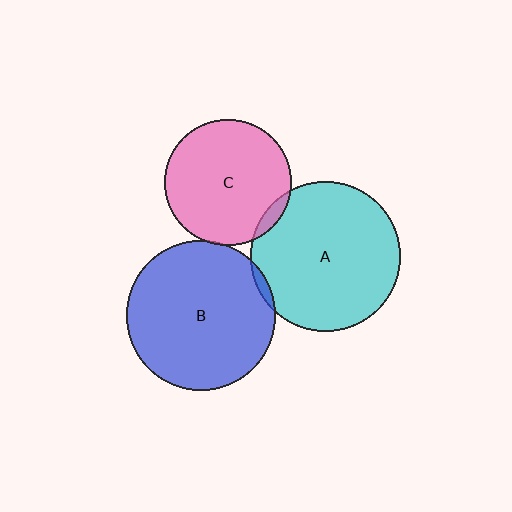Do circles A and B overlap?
Yes.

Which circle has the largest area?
Circle A (cyan).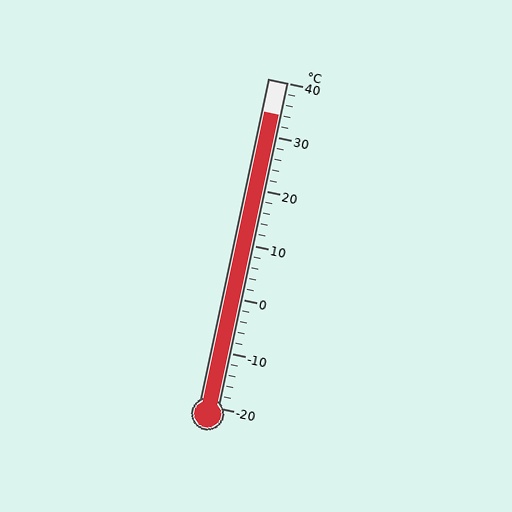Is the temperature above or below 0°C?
The temperature is above 0°C.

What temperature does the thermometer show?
The thermometer shows approximately 34°C.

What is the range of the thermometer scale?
The thermometer scale ranges from -20°C to 40°C.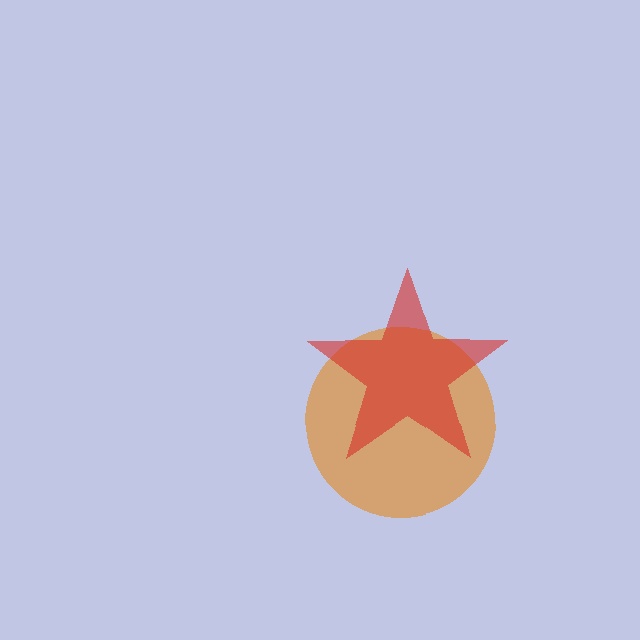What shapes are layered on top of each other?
The layered shapes are: an orange circle, a red star.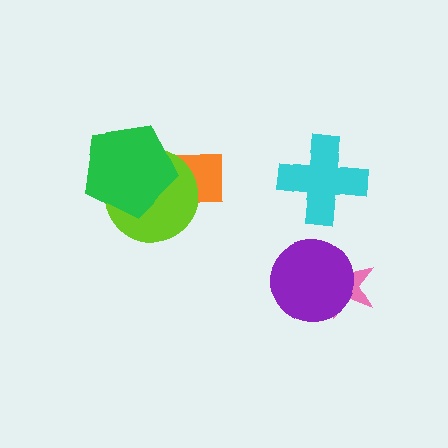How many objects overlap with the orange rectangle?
2 objects overlap with the orange rectangle.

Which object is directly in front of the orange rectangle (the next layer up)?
The lime circle is directly in front of the orange rectangle.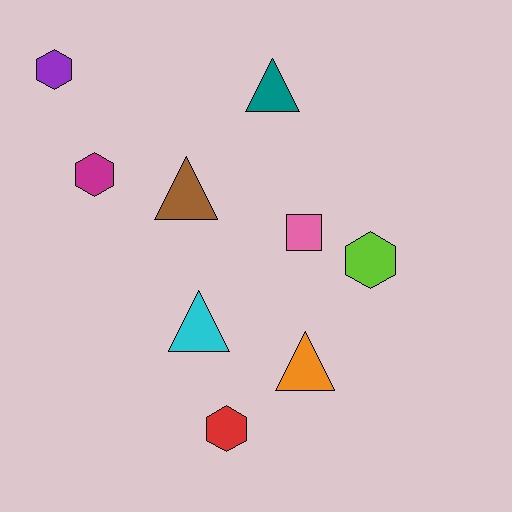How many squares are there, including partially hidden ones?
There is 1 square.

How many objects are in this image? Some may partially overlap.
There are 9 objects.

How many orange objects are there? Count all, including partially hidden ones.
There is 1 orange object.